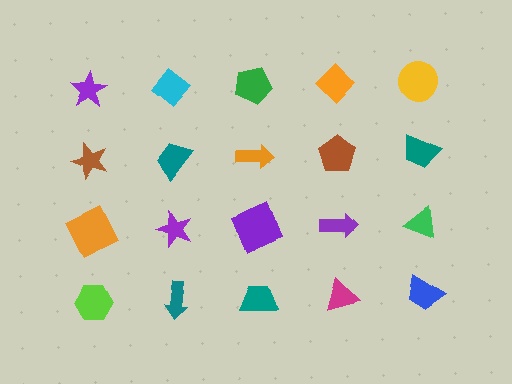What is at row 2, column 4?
A brown pentagon.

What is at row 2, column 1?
A brown star.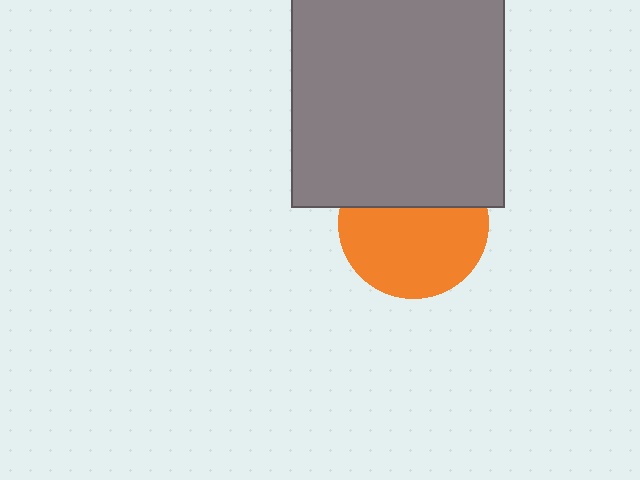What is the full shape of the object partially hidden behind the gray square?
The partially hidden object is an orange circle.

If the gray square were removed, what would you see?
You would see the complete orange circle.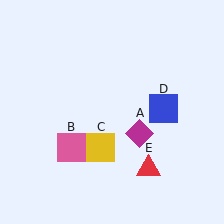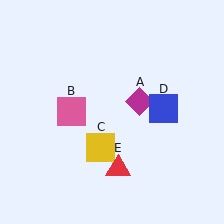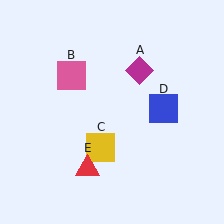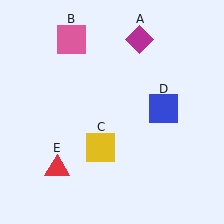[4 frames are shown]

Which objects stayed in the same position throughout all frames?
Yellow square (object C) and blue square (object D) remained stationary.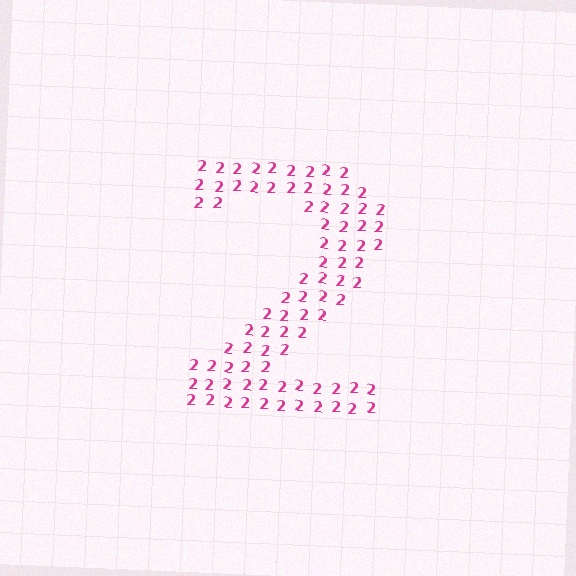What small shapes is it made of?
It is made of small digit 2's.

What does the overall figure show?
The overall figure shows the digit 2.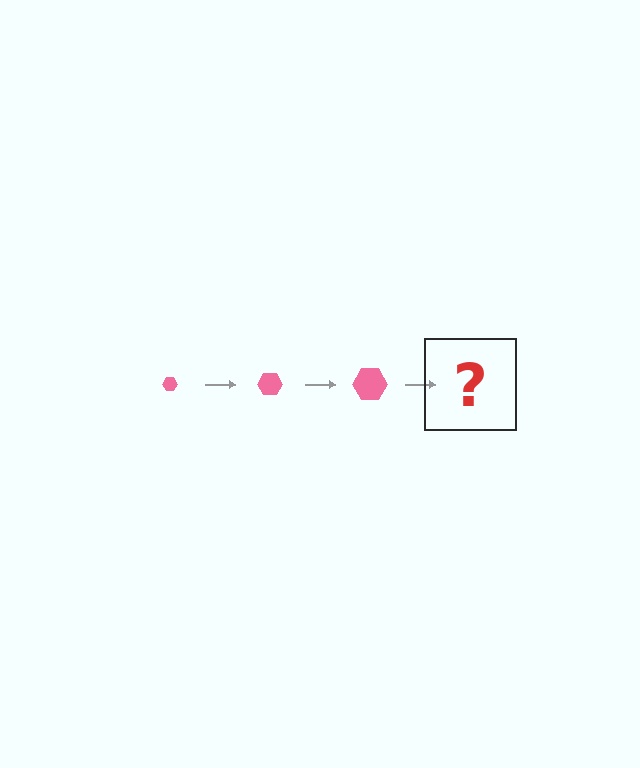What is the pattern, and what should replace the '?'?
The pattern is that the hexagon gets progressively larger each step. The '?' should be a pink hexagon, larger than the previous one.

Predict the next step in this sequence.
The next step is a pink hexagon, larger than the previous one.